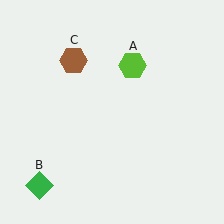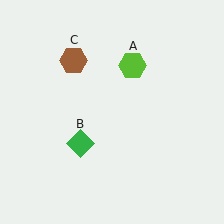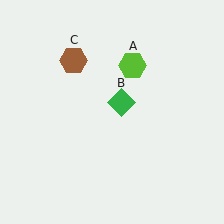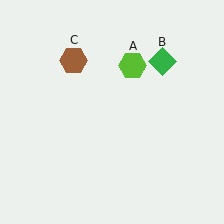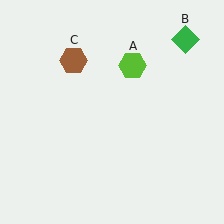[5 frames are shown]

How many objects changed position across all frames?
1 object changed position: green diamond (object B).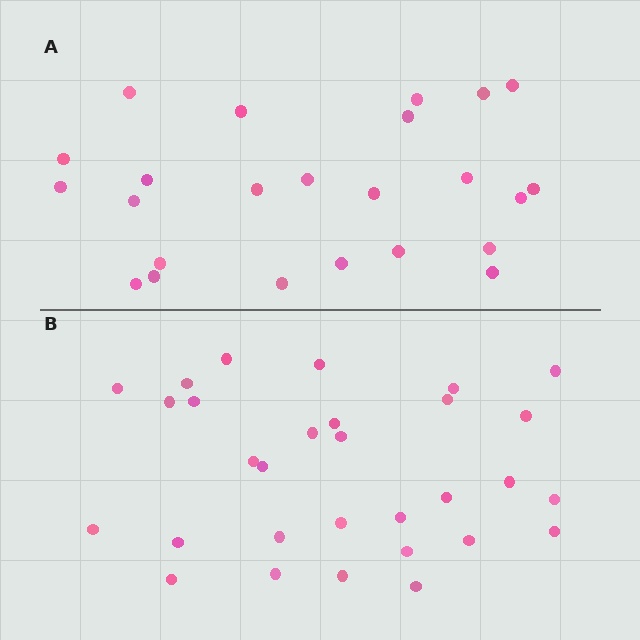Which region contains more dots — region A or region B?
Region B (the bottom region) has more dots.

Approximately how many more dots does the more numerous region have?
Region B has about 6 more dots than region A.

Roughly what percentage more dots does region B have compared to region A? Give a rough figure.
About 25% more.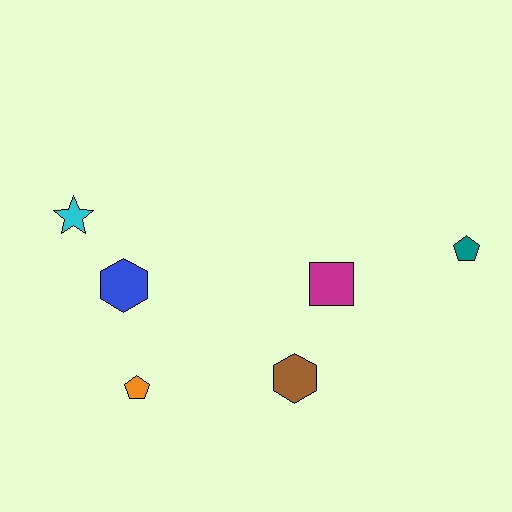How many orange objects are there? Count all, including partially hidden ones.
There is 1 orange object.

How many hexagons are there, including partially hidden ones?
There are 2 hexagons.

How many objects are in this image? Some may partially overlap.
There are 6 objects.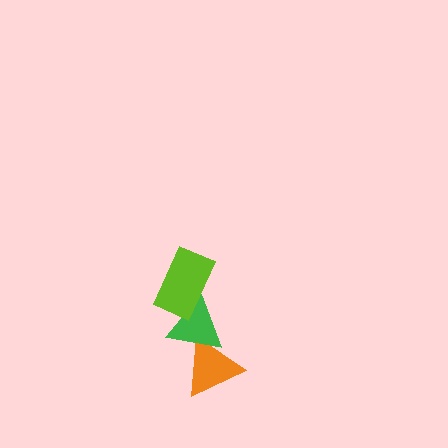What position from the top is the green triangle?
The green triangle is 2nd from the top.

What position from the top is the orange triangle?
The orange triangle is 3rd from the top.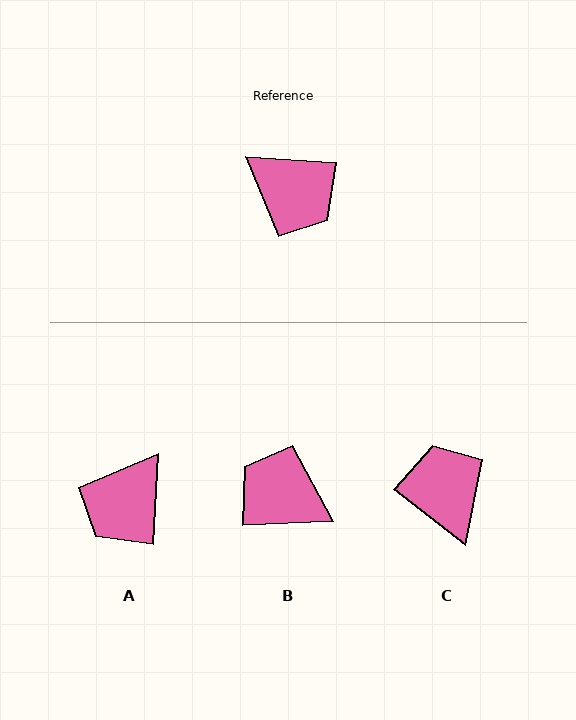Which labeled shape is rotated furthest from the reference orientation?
B, about 173 degrees away.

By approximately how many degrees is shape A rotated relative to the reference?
Approximately 89 degrees clockwise.